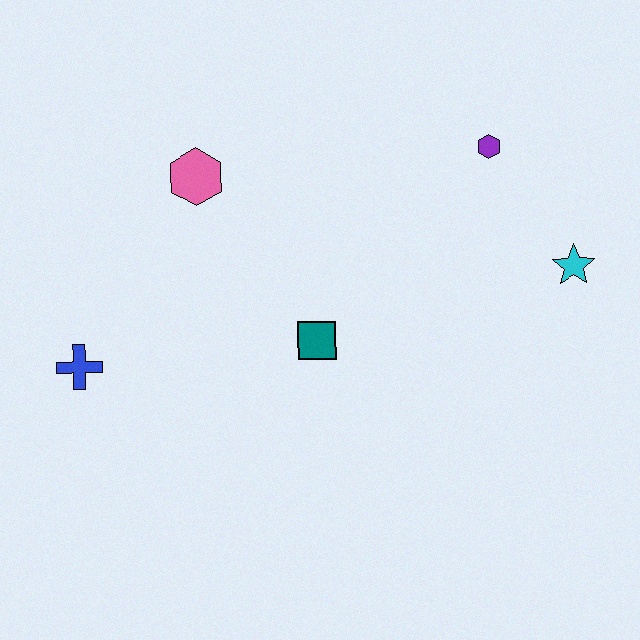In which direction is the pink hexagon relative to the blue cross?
The pink hexagon is above the blue cross.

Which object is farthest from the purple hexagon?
The blue cross is farthest from the purple hexagon.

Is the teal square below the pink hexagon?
Yes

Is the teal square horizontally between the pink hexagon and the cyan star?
Yes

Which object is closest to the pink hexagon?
The teal square is closest to the pink hexagon.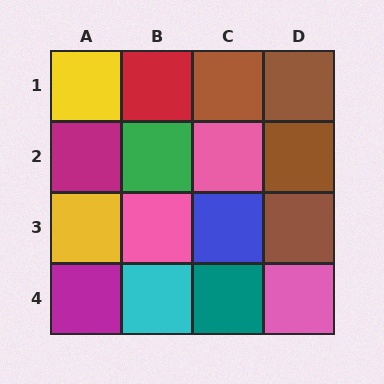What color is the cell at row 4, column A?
Magenta.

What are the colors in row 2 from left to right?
Magenta, green, pink, brown.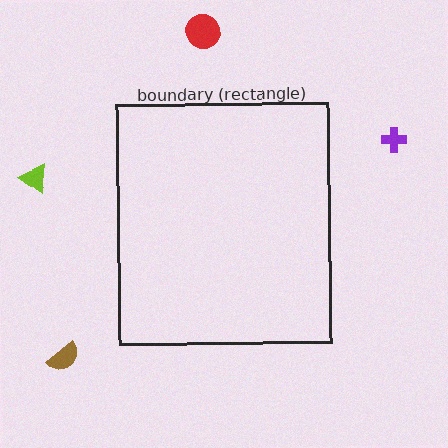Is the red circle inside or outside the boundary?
Outside.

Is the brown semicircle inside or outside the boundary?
Outside.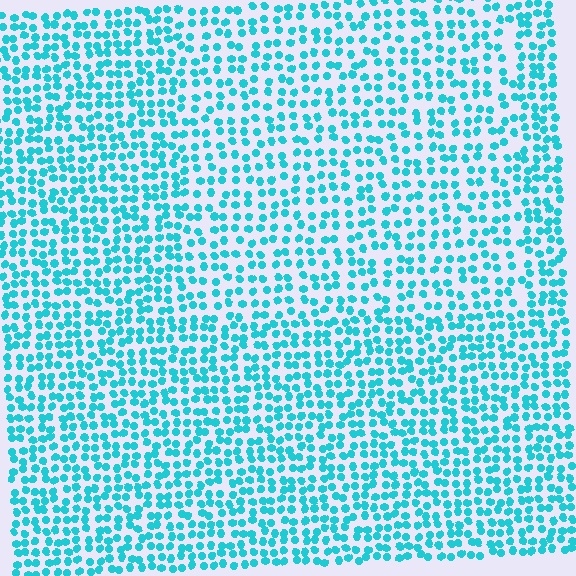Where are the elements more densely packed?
The elements are more densely packed outside the rectangle boundary.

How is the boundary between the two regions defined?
The boundary is defined by a change in element density (approximately 1.4x ratio). All elements are the same color, size, and shape.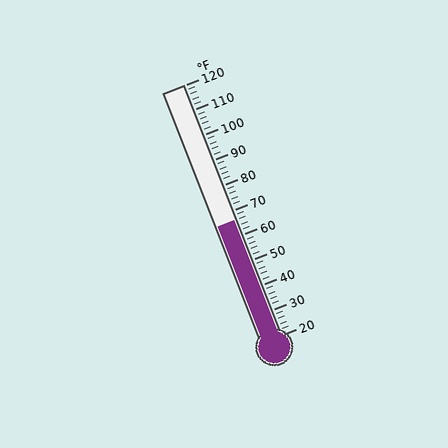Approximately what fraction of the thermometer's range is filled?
The thermometer is filled to approximately 45% of its range.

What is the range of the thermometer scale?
The thermometer scale ranges from 20°F to 120°F.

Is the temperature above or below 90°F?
The temperature is below 90°F.